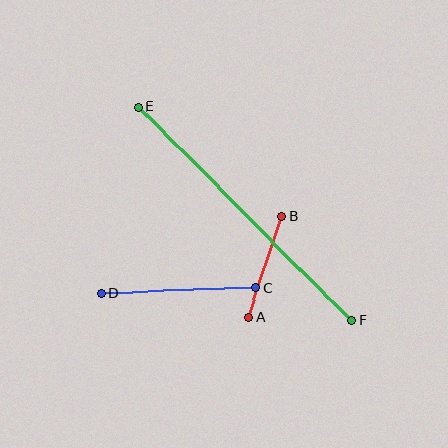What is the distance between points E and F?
The distance is approximately 302 pixels.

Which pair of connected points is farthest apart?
Points E and F are farthest apart.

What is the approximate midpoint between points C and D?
The midpoint is at approximately (179, 290) pixels.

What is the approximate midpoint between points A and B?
The midpoint is at approximately (265, 266) pixels.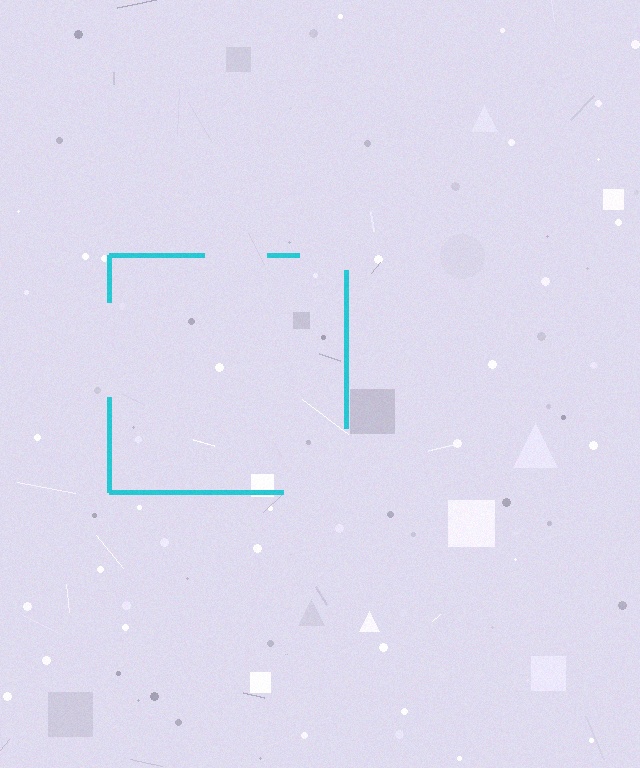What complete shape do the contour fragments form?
The contour fragments form a square.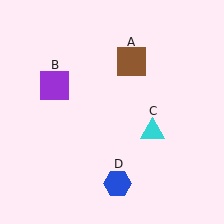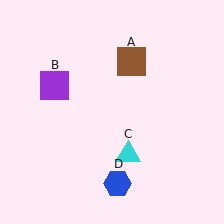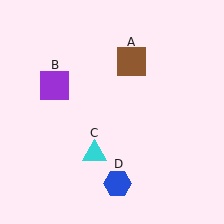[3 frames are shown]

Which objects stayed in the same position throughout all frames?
Brown square (object A) and purple square (object B) and blue hexagon (object D) remained stationary.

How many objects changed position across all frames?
1 object changed position: cyan triangle (object C).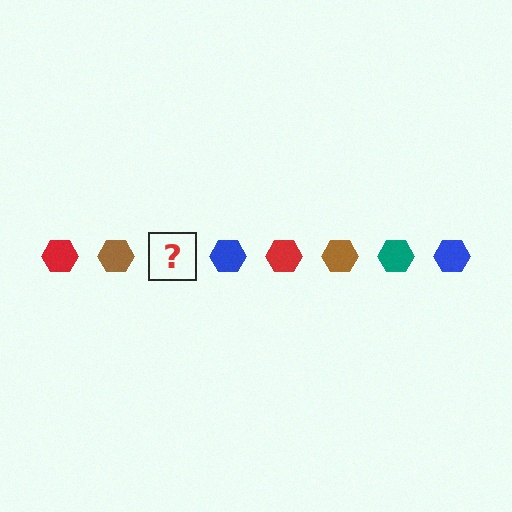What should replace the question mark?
The question mark should be replaced with a teal hexagon.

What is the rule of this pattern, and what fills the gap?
The rule is that the pattern cycles through red, brown, teal, blue hexagons. The gap should be filled with a teal hexagon.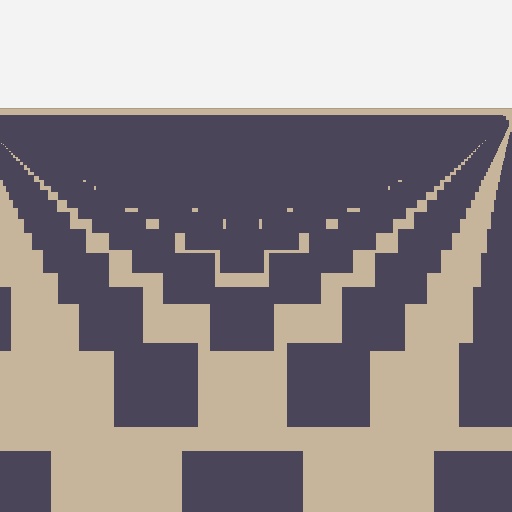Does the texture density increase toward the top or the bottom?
Density increases toward the top.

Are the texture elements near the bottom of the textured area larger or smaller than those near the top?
Larger. Near the bottom, elements are closer to the viewer and appear at a bigger on-screen size.